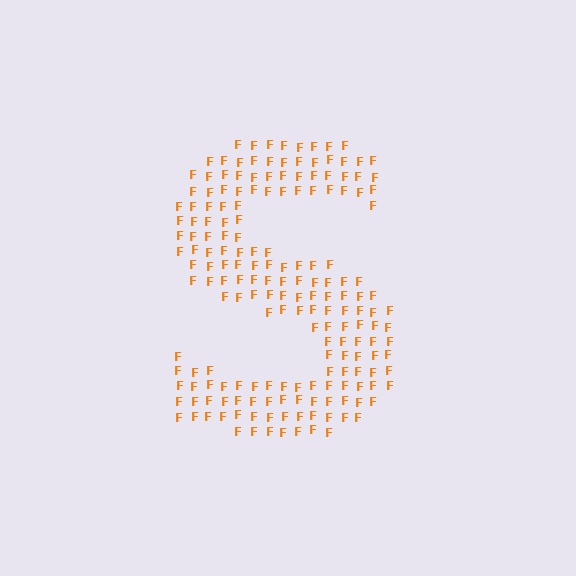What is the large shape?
The large shape is the letter S.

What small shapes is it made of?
It is made of small letter F's.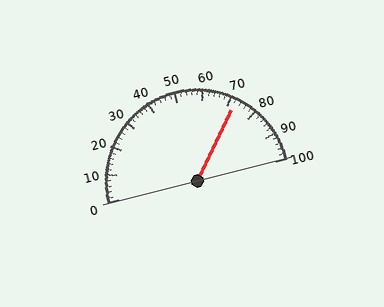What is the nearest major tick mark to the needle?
The nearest major tick mark is 70.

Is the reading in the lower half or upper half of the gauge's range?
The reading is in the upper half of the range (0 to 100).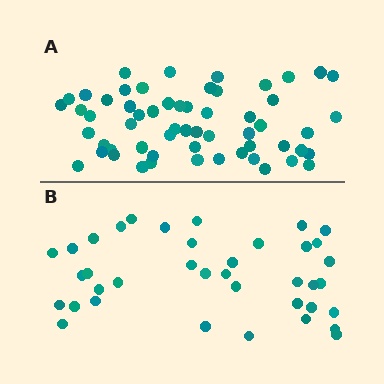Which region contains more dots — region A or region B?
Region A (the top region) has more dots.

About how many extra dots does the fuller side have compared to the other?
Region A has approximately 20 more dots than region B.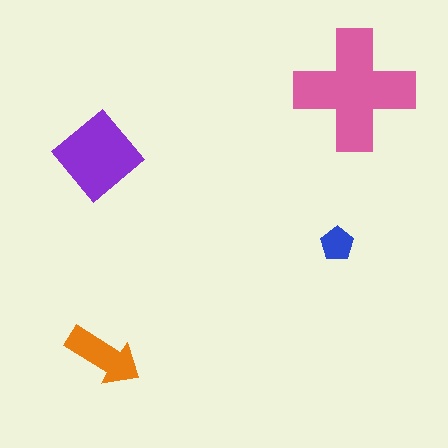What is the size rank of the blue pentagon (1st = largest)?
4th.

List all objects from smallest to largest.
The blue pentagon, the orange arrow, the purple diamond, the pink cross.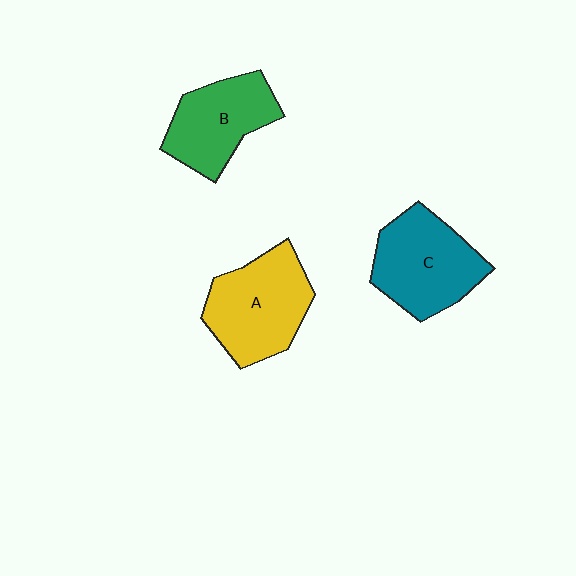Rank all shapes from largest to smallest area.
From largest to smallest: A (yellow), C (teal), B (green).